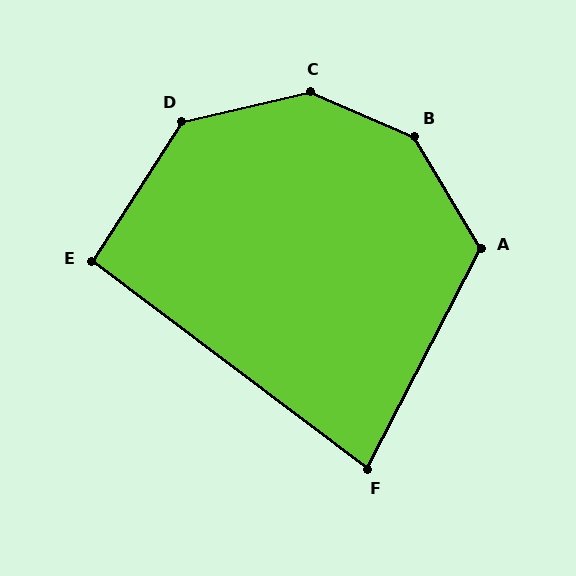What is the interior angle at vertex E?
Approximately 95 degrees (approximately right).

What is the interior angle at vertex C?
Approximately 144 degrees (obtuse).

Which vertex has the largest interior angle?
B, at approximately 144 degrees.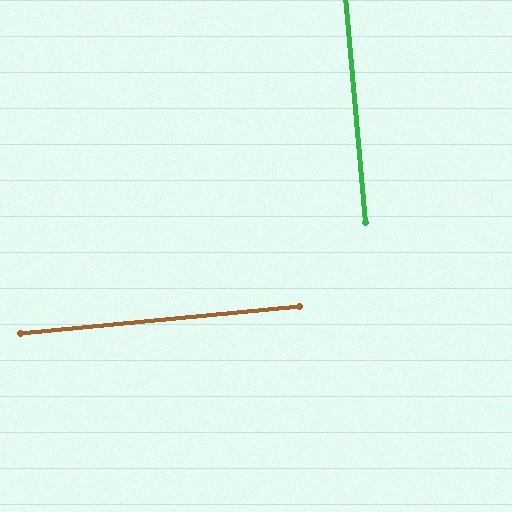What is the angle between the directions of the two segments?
Approximately 90 degrees.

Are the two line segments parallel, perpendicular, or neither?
Perpendicular — they meet at approximately 90°.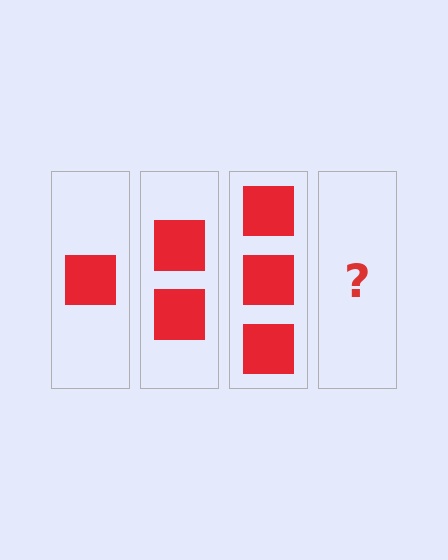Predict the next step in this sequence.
The next step is 4 squares.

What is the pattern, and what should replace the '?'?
The pattern is that each step adds one more square. The '?' should be 4 squares.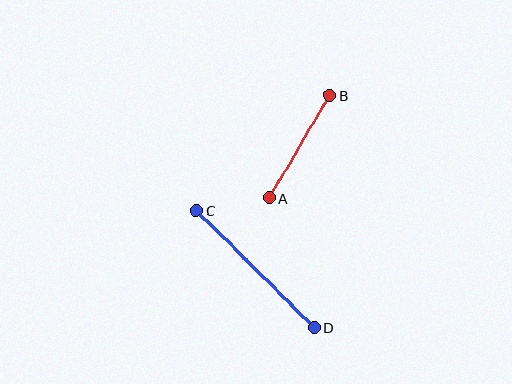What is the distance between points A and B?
The distance is approximately 120 pixels.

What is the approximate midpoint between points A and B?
The midpoint is at approximately (300, 147) pixels.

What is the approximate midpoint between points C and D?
The midpoint is at approximately (255, 269) pixels.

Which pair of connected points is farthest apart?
Points C and D are farthest apart.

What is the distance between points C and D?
The distance is approximately 166 pixels.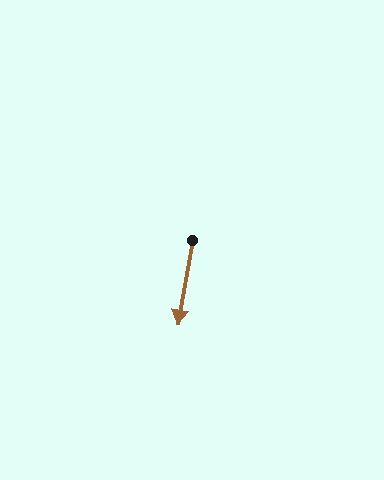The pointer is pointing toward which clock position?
Roughly 6 o'clock.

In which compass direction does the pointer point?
South.